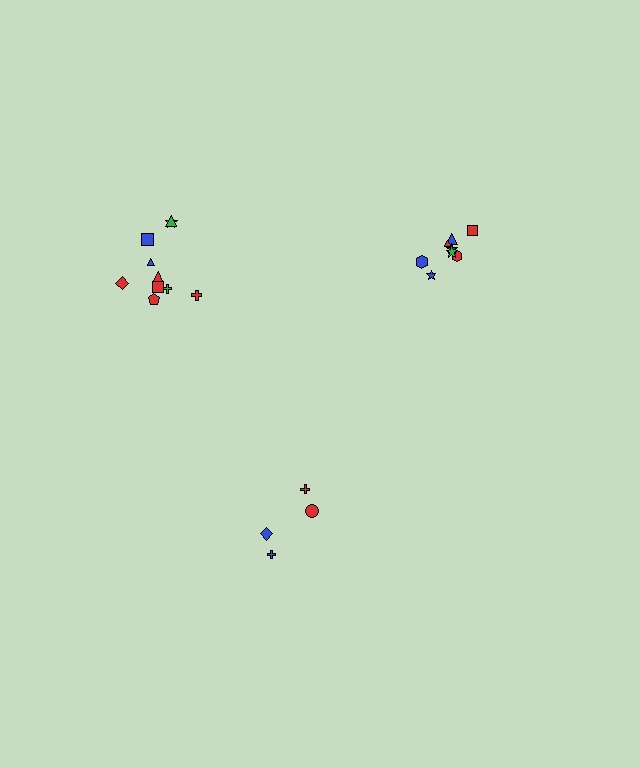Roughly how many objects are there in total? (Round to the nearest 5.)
Roughly 20 objects in total.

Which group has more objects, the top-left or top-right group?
The top-left group.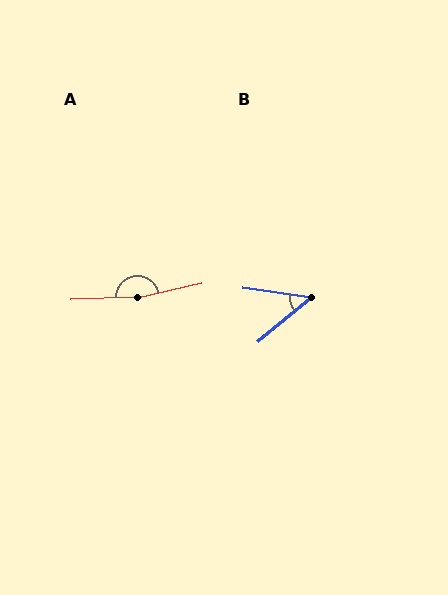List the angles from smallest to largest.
B (47°), A (168°).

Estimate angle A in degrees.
Approximately 168 degrees.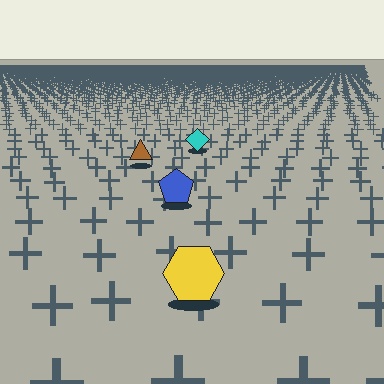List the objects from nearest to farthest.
From nearest to farthest: the yellow hexagon, the blue pentagon, the brown triangle, the cyan diamond.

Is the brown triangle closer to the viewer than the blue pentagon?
No. The blue pentagon is closer — you can tell from the texture gradient: the ground texture is coarser near it.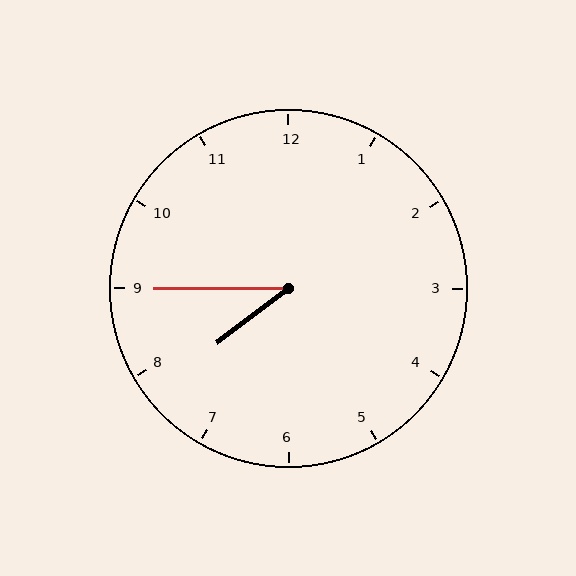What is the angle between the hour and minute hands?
Approximately 38 degrees.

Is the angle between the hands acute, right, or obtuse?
It is acute.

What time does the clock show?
7:45.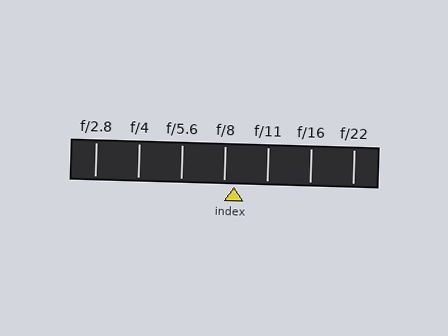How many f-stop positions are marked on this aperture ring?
There are 7 f-stop positions marked.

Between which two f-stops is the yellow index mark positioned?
The index mark is between f/8 and f/11.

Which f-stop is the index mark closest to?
The index mark is closest to f/8.